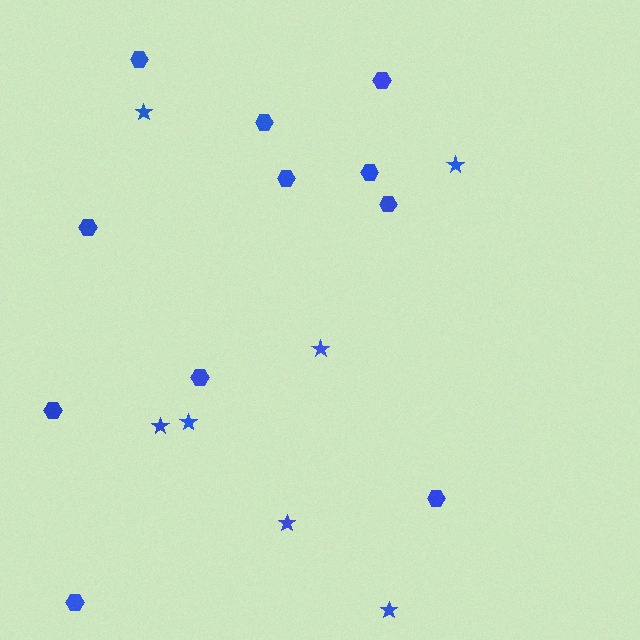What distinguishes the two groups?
There are 2 groups: one group of hexagons (11) and one group of stars (7).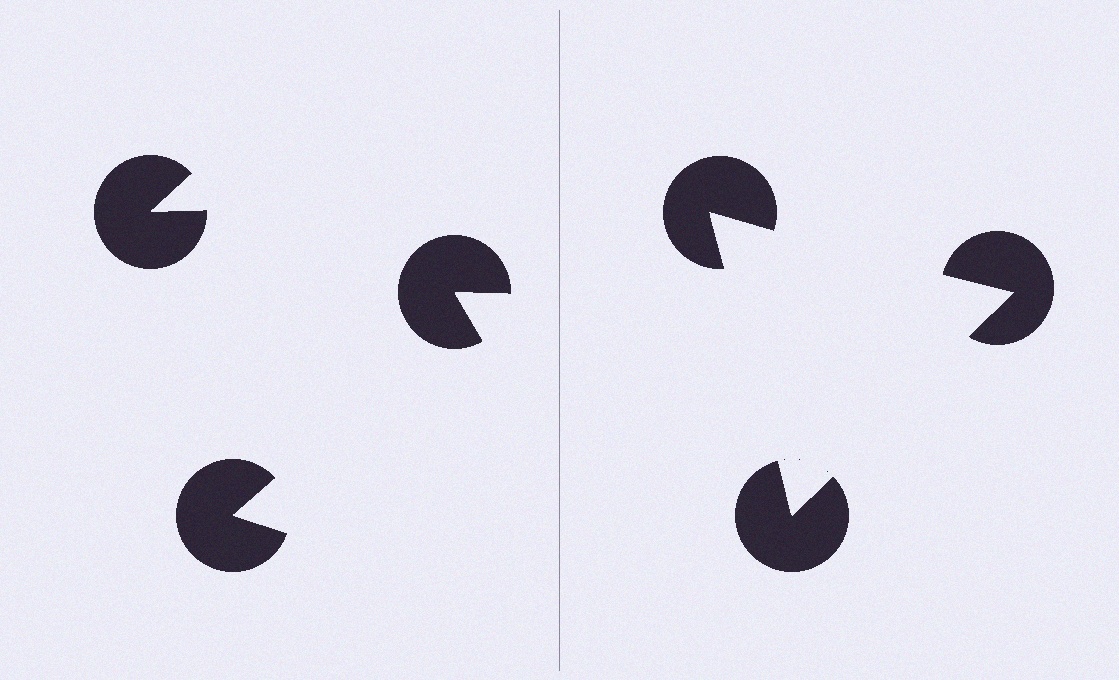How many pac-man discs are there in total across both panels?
6 — 3 on each side.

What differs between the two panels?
The pac-man discs are positioned identically on both sides; only the wedge orientations differ. On the right they align to a triangle; on the left they are misaligned.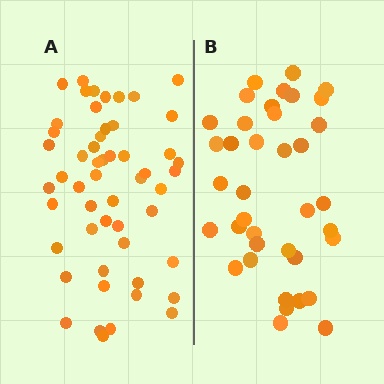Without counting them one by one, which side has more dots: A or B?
Region A (the left region) has more dots.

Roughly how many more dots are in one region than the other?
Region A has approximately 15 more dots than region B.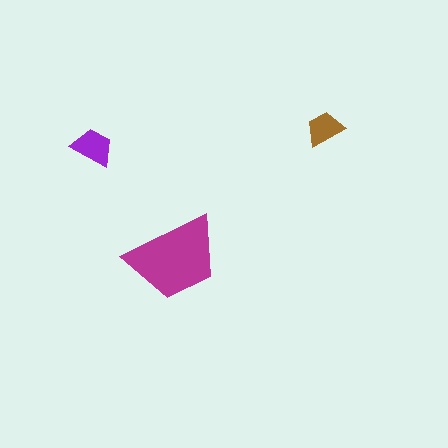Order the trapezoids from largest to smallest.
the magenta one, the purple one, the brown one.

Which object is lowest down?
The magenta trapezoid is bottommost.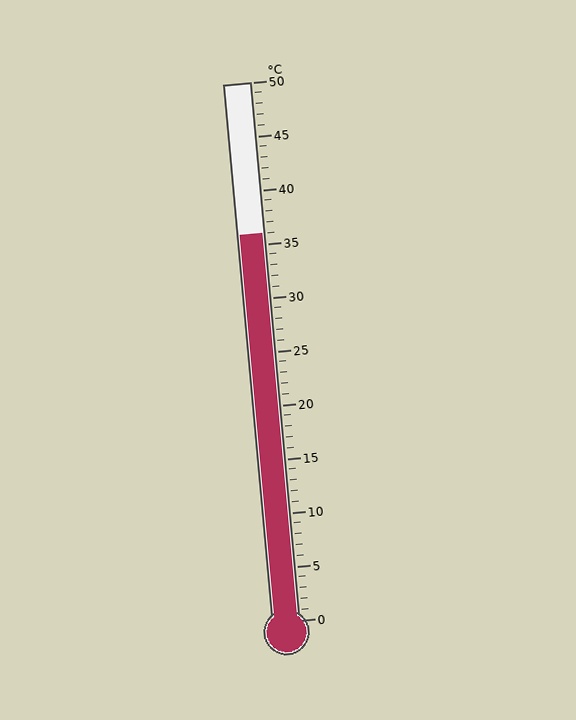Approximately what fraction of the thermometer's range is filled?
The thermometer is filled to approximately 70% of its range.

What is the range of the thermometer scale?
The thermometer scale ranges from 0°C to 50°C.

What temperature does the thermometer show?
The thermometer shows approximately 36°C.